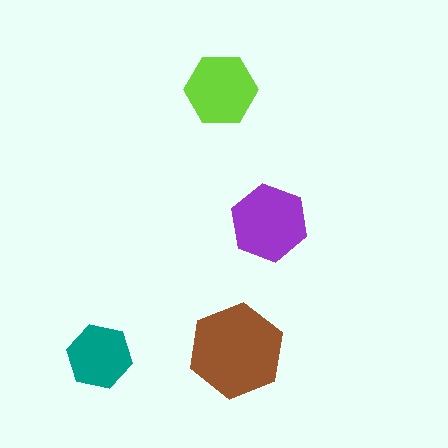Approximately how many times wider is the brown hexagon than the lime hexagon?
About 1.5 times wider.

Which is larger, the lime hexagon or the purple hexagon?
The purple one.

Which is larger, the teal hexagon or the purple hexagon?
The purple one.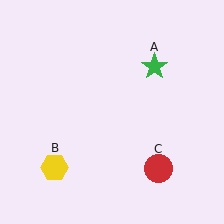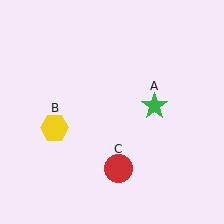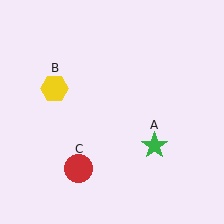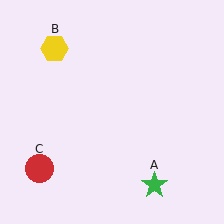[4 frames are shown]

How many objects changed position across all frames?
3 objects changed position: green star (object A), yellow hexagon (object B), red circle (object C).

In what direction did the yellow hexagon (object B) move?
The yellow hexagon (object B) moved up.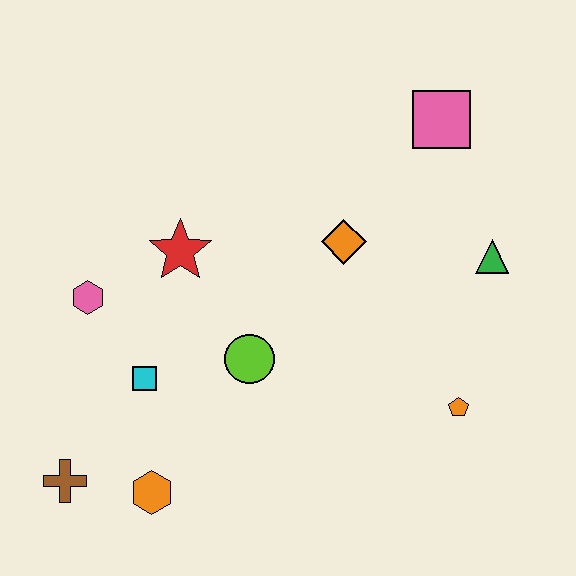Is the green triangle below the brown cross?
No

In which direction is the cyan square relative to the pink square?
The cyan square is to the left of the pink square.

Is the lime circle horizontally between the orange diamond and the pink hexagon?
Yes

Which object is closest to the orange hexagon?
The brown cross is closest to the orange hexagon.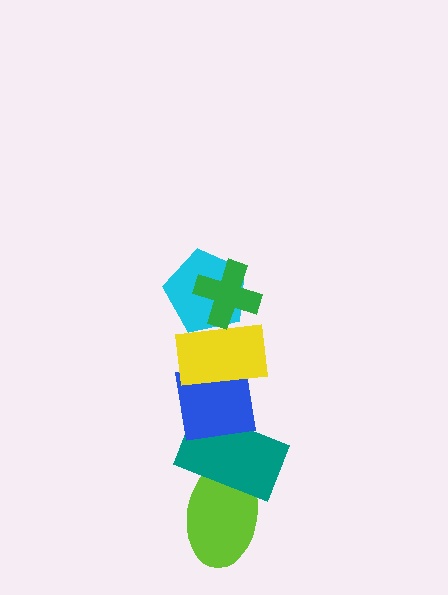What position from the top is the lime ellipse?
The lime ellipse is 6th from the top.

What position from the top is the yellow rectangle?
The yellow rectangle is 3rd from the top.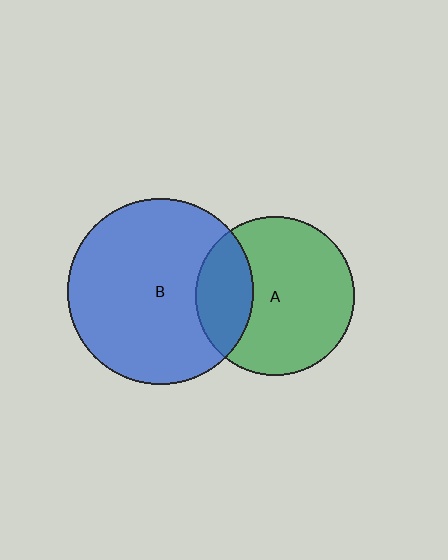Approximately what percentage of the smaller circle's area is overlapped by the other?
Approximately 25%.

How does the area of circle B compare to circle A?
Approximately 1.4 times.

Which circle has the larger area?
Circle B (blue).